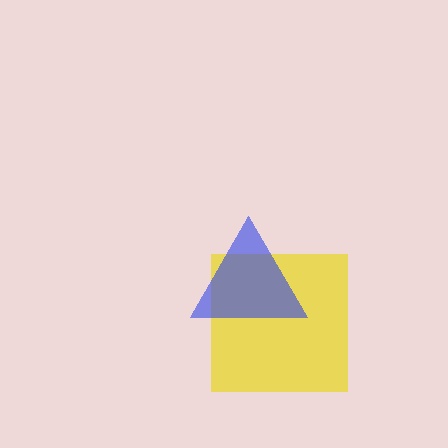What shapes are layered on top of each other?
The layered shapes are: a yellow square, a blue triangle.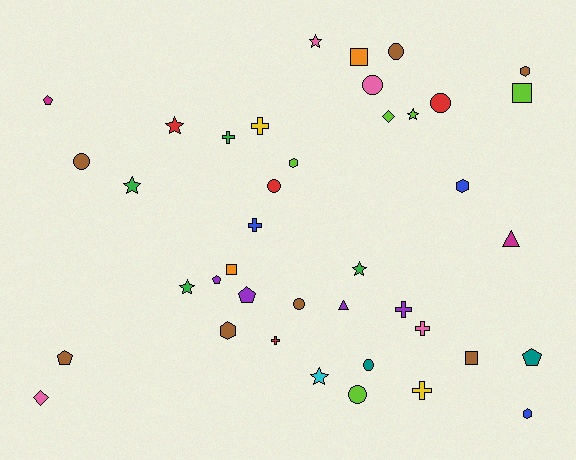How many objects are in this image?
There are 40 objects.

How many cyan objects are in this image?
There is 1 cyan object.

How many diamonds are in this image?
There are 2 diamonds.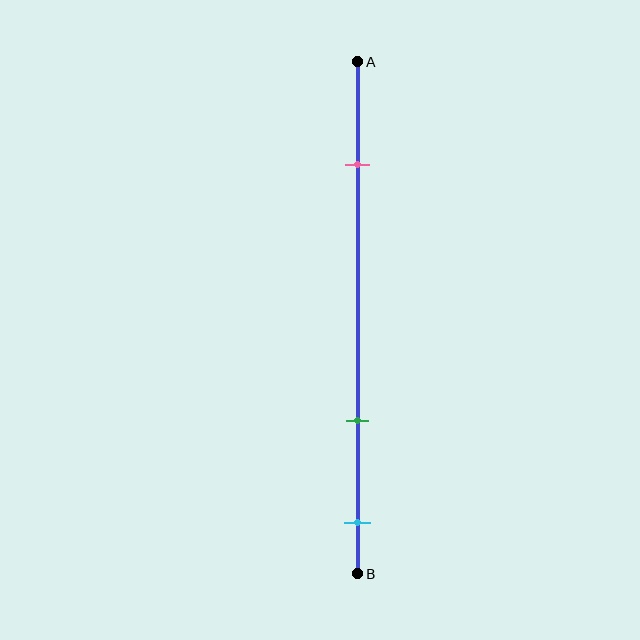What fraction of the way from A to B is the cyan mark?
The cyan mark is approximately 90% (0.9) of the way from A to B.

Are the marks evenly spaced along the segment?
No, the marks are not evenly spaced.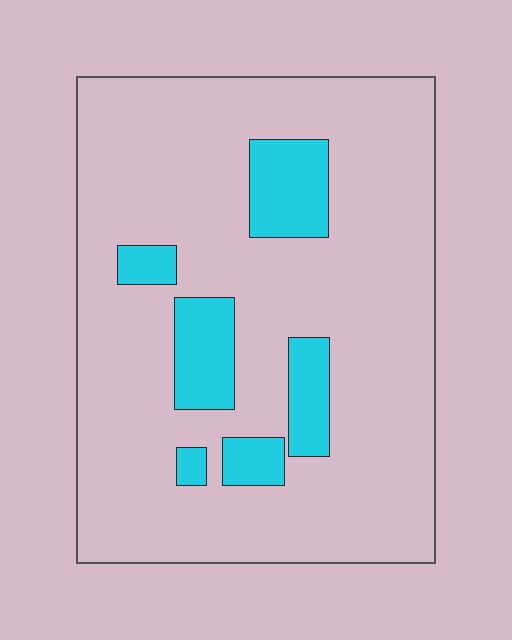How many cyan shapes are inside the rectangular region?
6.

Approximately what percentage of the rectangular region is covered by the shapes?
Approximately 15%.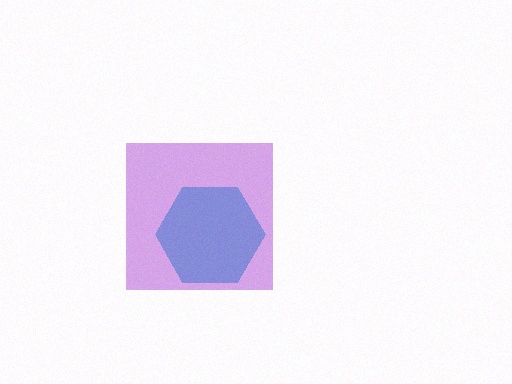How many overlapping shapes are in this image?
There are 2 overlapping shapes in the image.